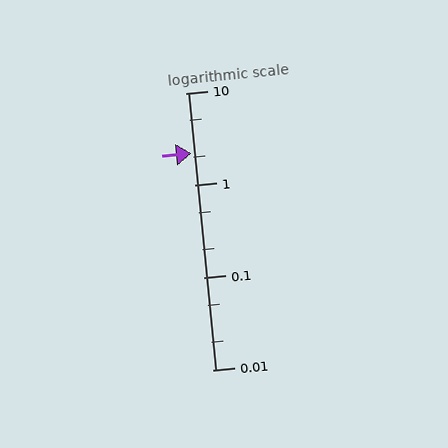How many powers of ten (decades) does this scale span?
The scale spans 3 decades, from 0.01 to 10.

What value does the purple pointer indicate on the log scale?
The pointer indicates approximately 2.2.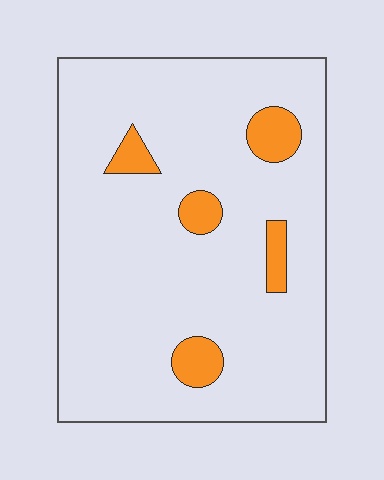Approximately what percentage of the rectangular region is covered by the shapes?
Approximately 10%.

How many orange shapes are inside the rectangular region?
5.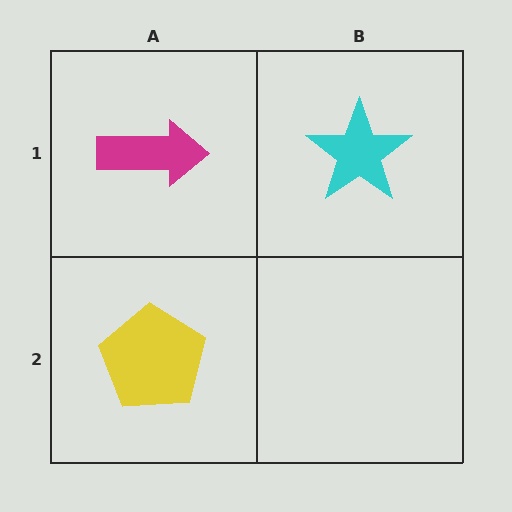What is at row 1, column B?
A cyan star.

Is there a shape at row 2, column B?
No, that cell is empty.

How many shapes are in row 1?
2 shapes.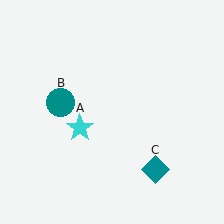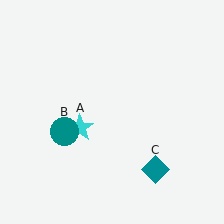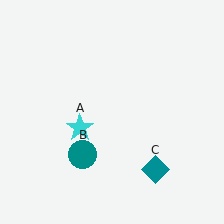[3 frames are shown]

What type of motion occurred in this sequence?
The teal circle (object B) rotated counterclockwise around the center of the scene.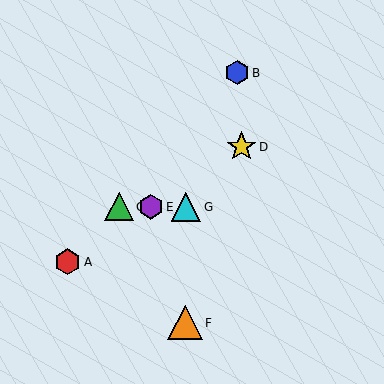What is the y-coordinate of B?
Object B is at y≈73.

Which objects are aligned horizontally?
Objects C, E, G are aligned horizontally.